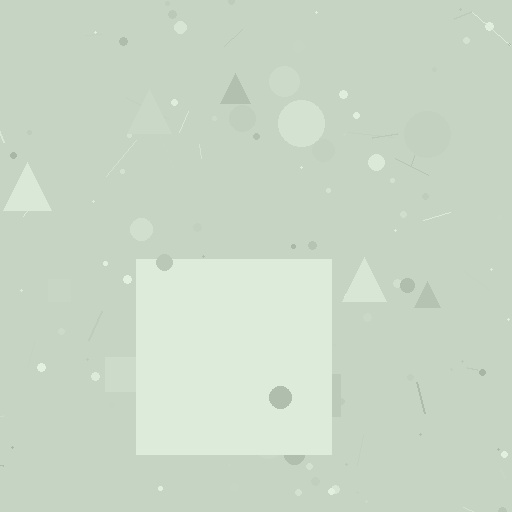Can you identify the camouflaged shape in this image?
The camouflaged shape is a square.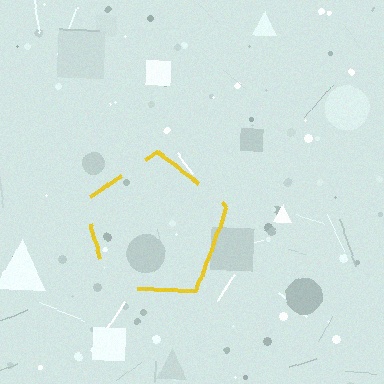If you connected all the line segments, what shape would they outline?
They would outline a pentagon.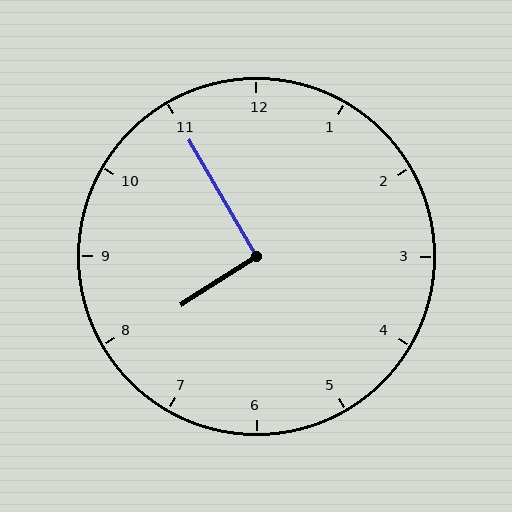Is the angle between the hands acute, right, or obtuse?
It is right.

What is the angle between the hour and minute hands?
Approximately 92 degrees.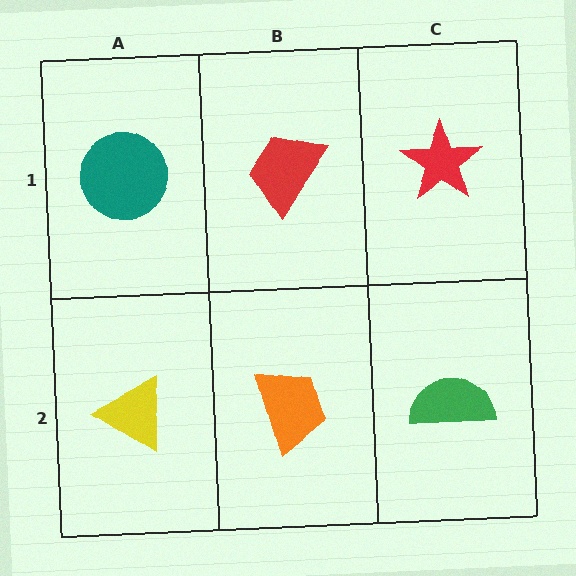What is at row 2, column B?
An orange trapezoid.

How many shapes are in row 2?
3 shapes.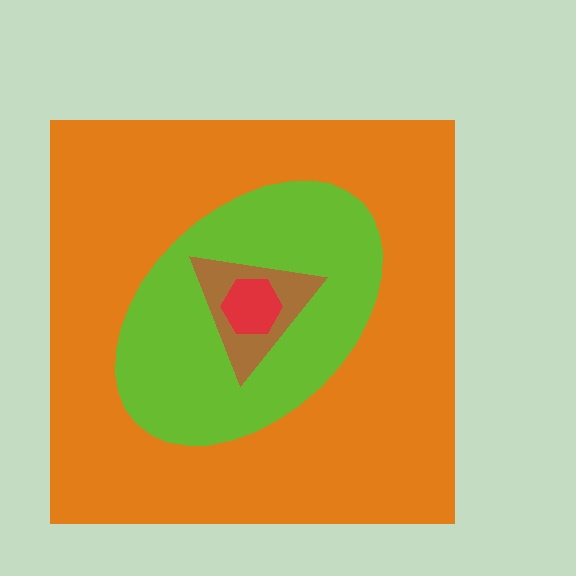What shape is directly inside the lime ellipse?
The brown triangle.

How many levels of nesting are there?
4.